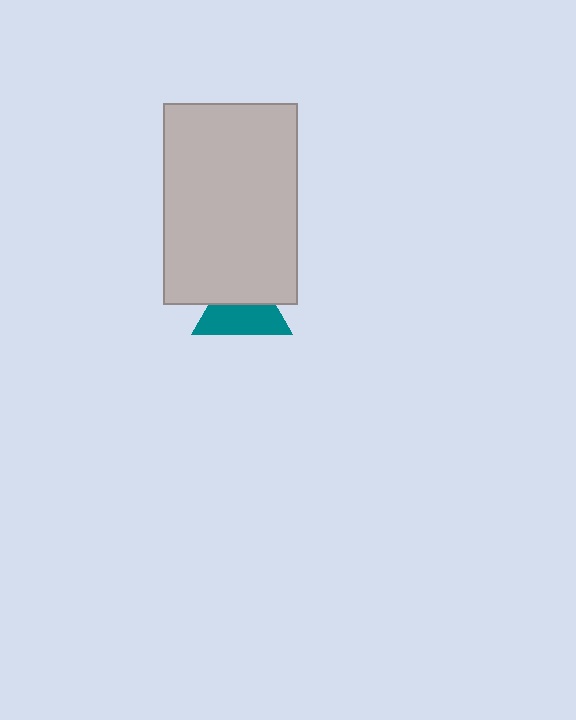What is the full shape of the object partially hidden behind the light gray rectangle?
The partially hidden object is a teal triangle.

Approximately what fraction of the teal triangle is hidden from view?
Roughly 44% of the teal triangle is hidden behind the light gray rectangle.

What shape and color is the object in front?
The object in front is a light gray rectangle.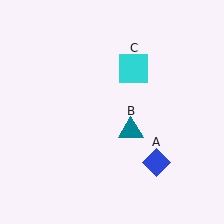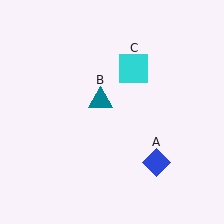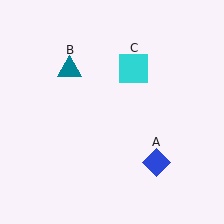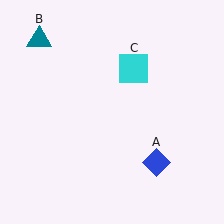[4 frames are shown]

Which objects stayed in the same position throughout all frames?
Blue diamond (object A) and cyan square (object C) remained stationary.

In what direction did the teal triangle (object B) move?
The teal triangle (object B) moved up and to the left.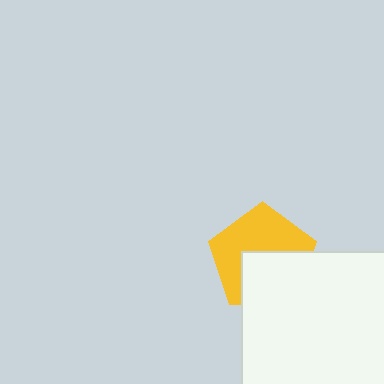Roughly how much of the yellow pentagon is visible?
About half of it is visible (roughly 56%).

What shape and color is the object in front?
The object in front is a white square.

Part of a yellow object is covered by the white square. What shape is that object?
It is a pentagon.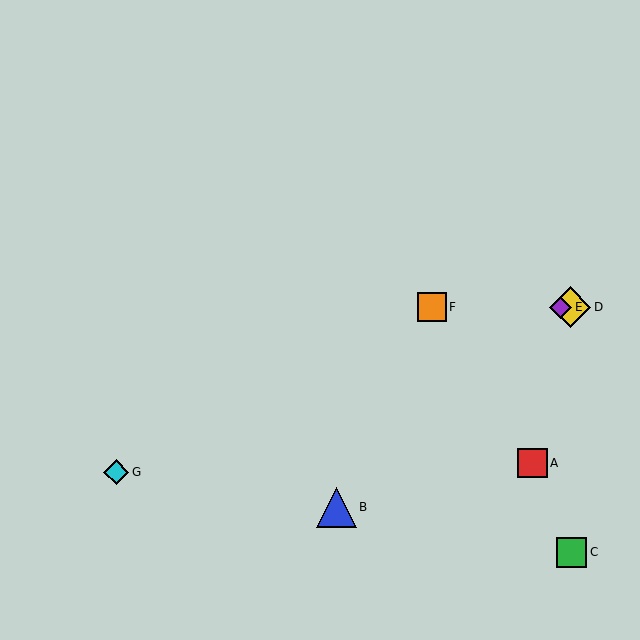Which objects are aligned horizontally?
Objects D, E, F are aligned horizontally.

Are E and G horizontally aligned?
No, E is at y≈307 and G is at y≈472.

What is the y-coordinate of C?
Object C is at y≈552.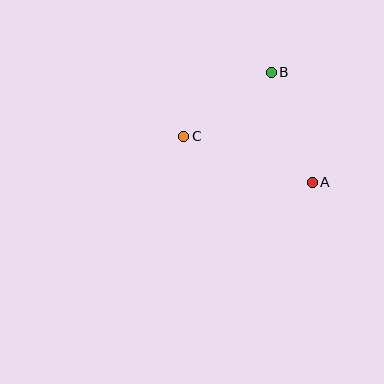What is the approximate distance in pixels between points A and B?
The distance between A and B is approximately 118 pixels.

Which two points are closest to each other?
Points B and C are closest to each other.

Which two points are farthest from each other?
Points A and C are farthest from each other.